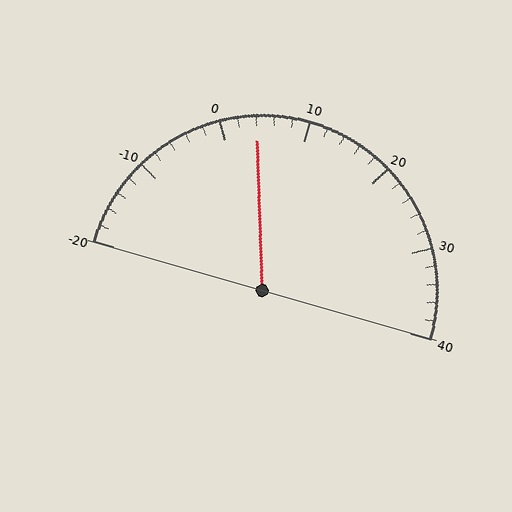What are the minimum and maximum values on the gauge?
The gauge ranges from -20 to 40.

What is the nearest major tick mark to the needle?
The nearest major tick mark is 0.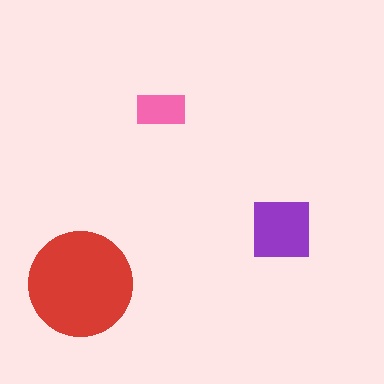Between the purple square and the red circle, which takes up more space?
The red circle.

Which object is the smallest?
The pink rectangle.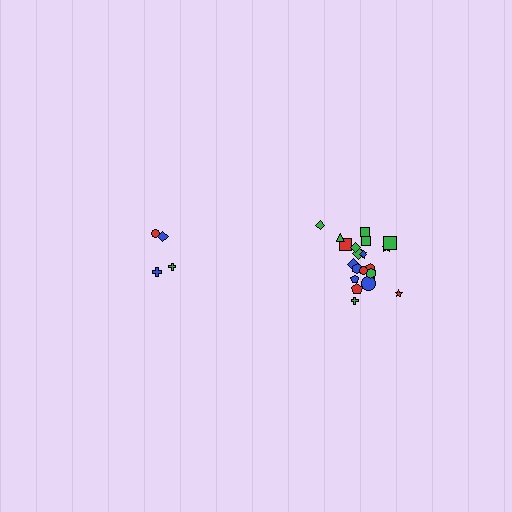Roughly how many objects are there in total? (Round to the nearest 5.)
Roughly 25 objects in total.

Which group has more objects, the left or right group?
The right group.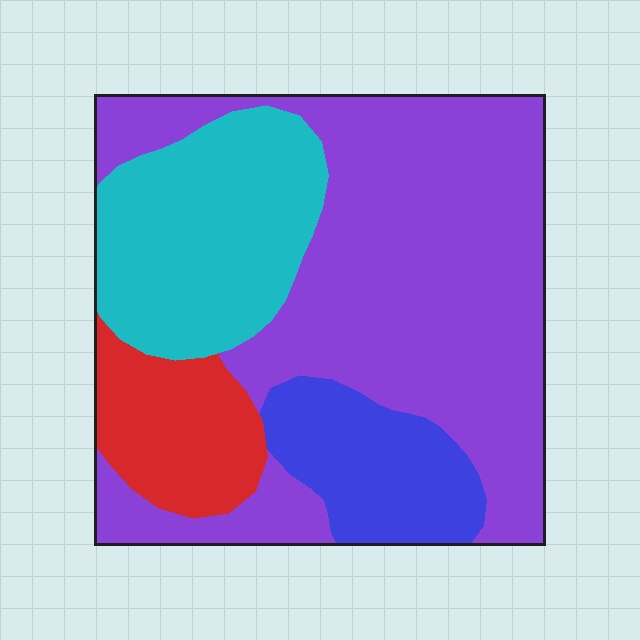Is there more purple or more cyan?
Purple.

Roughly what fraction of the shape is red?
Red covers 12% of the shape.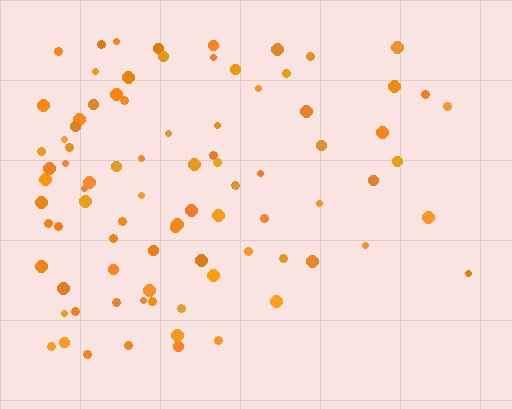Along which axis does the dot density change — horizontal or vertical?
Horizontal.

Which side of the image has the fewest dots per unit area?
The right.